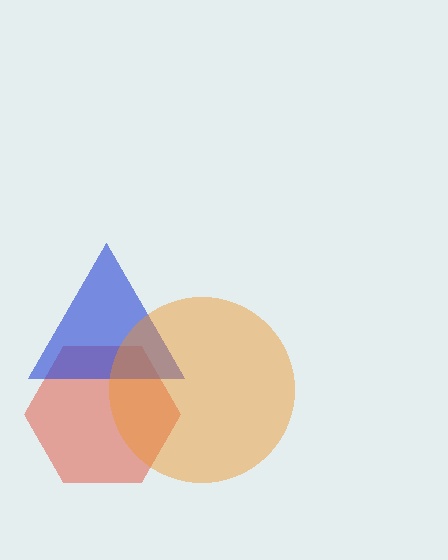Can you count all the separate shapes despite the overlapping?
Yes, there are 3 separate shapes.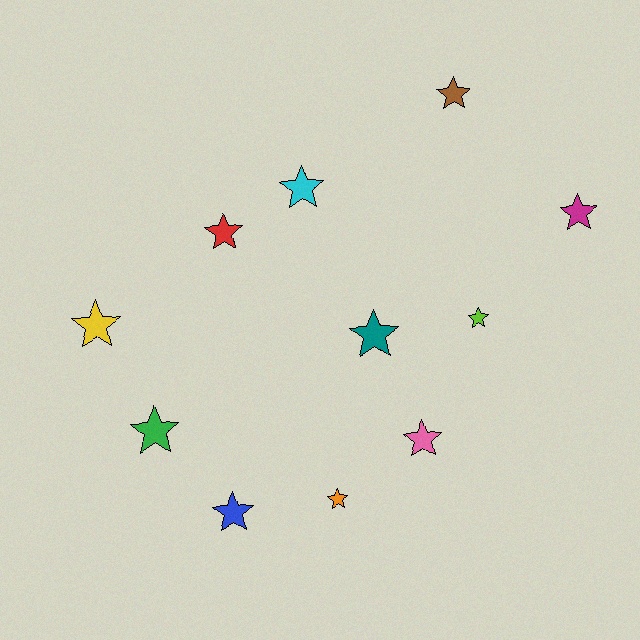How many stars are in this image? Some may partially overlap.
There are 11 stars.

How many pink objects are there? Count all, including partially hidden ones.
There is 1 pink object.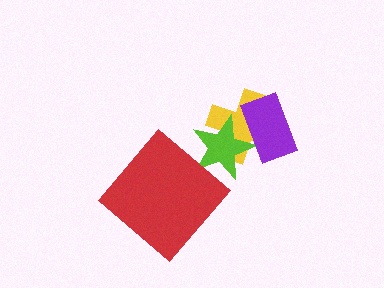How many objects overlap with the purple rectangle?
2 objects overlap with the purple rectangle.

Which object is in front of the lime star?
The purple rectangle is in front of the lime star.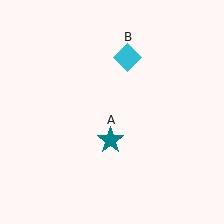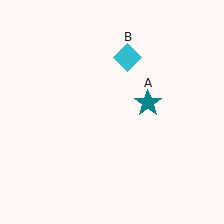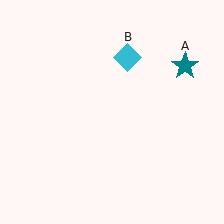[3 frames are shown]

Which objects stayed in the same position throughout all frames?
Cyan diamond (object B) remained stationary.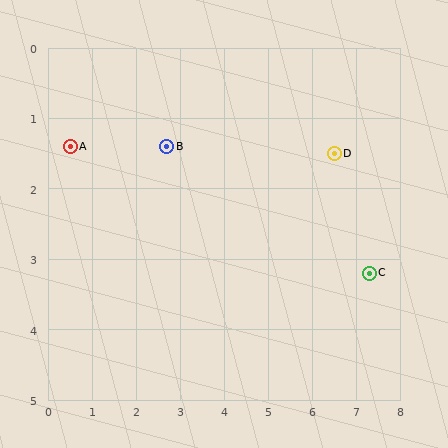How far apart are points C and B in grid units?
Points C and B are about 4.9 grid units apart.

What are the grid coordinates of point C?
Point C is at approximately (7.3, 3.2).